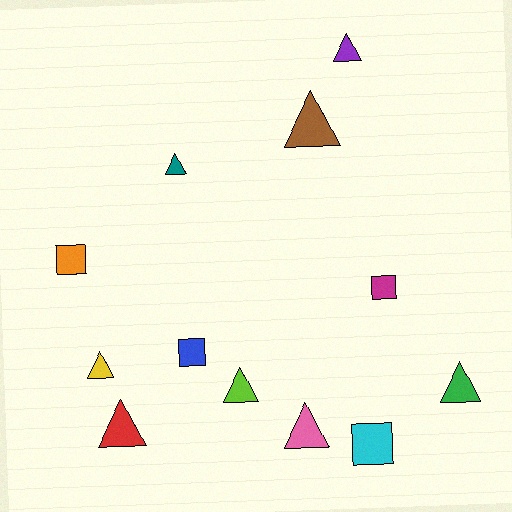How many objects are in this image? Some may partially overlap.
There are 12 objects.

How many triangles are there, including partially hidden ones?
There are 8 triangles.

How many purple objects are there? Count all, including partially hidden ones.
There is 1 purple object.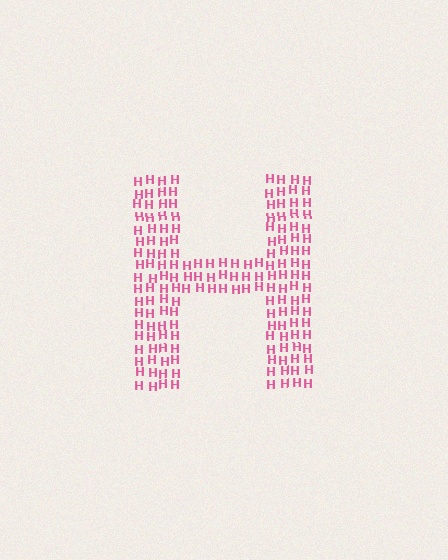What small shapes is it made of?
It is made of small letter H's.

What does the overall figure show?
The overall figure shows the letter H.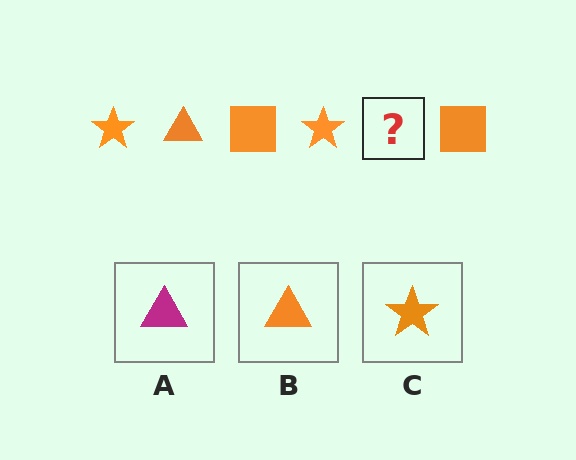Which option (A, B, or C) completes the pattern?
B.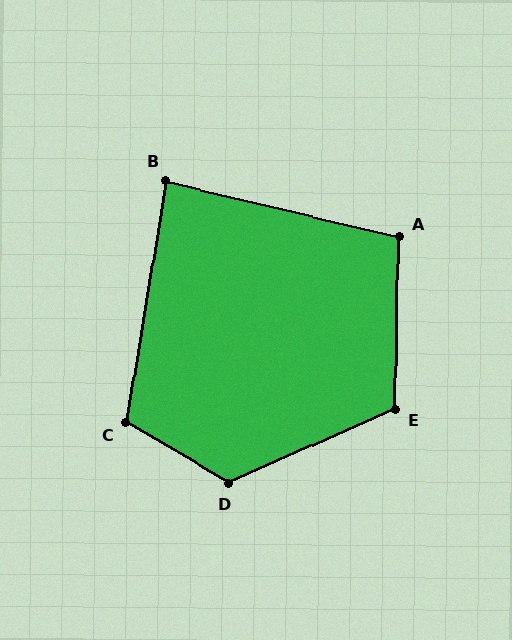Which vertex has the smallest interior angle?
B, at approximately 86 degrees.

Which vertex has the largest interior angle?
D, at approximately 125 degrees.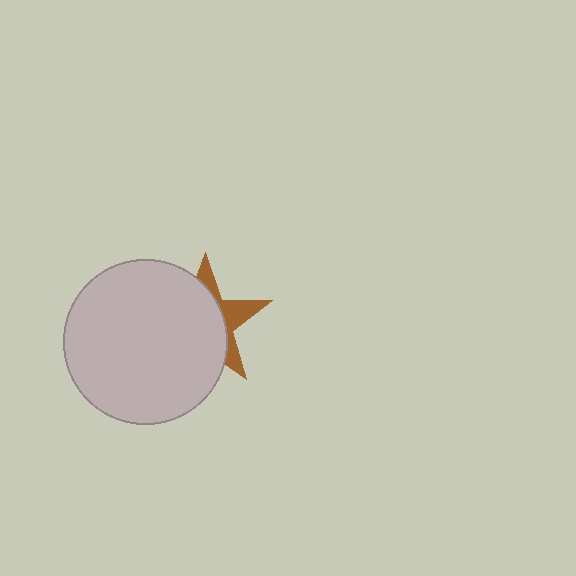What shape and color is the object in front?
The object in front is a light gray circle.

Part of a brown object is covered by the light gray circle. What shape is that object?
It is a star.